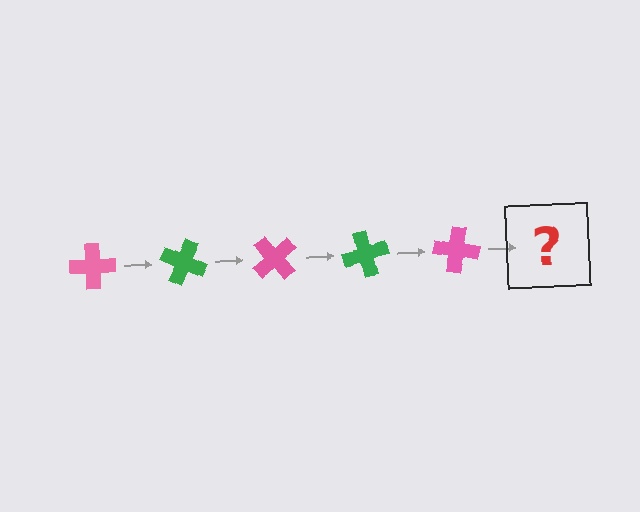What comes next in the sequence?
The next element should be a green cross, rotated 125 degrees from the start.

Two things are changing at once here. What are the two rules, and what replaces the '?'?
The two rules are that it rotates 25 degrees each step and the color cycles through pink and green. The '?' should be a green cross, rotated 125 degrees from the start.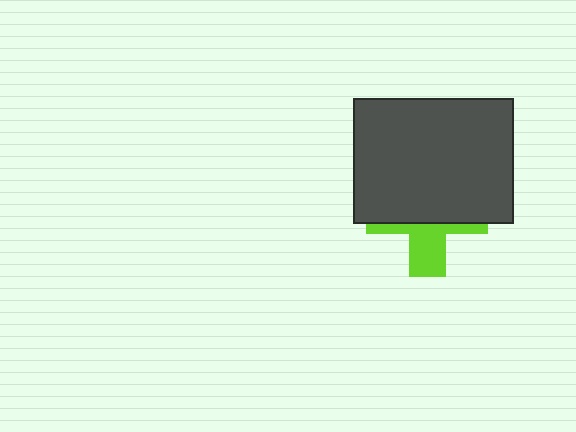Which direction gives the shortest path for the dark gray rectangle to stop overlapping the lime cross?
Moving up gives the shortest separation.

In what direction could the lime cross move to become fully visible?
The lime cross could move down. That would shift it out from behind the dark gray rectangle entirely.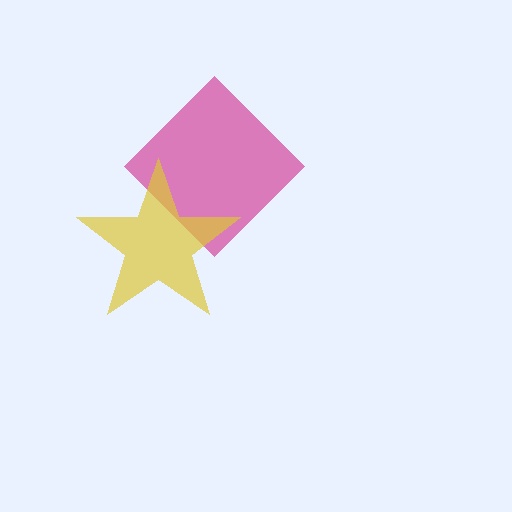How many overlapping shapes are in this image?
There are 2 overlapping shapes in the image.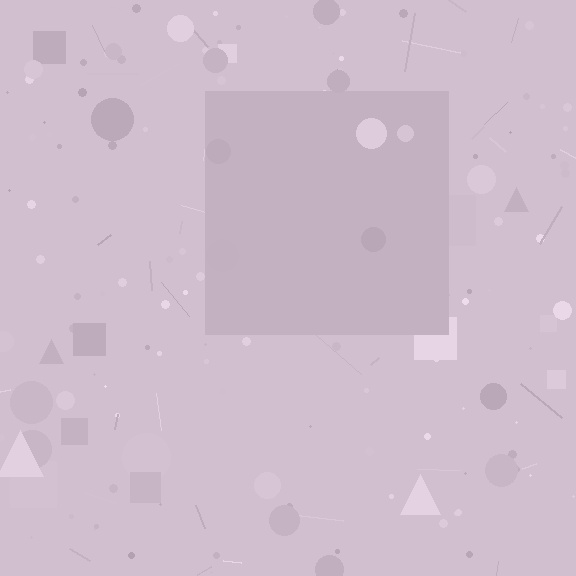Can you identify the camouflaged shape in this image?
The camouflaged shape is a square.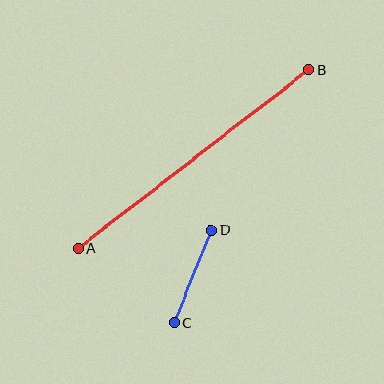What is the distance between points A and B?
The distance is approximately 292 pixels.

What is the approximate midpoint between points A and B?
The midpoint is at approximately (193, 159) pixels.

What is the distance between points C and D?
The distance is approximately 100 pixels.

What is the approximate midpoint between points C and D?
The midpoint is at approximately (193, 277) pixels.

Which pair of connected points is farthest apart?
Points A and B are farthest apart.